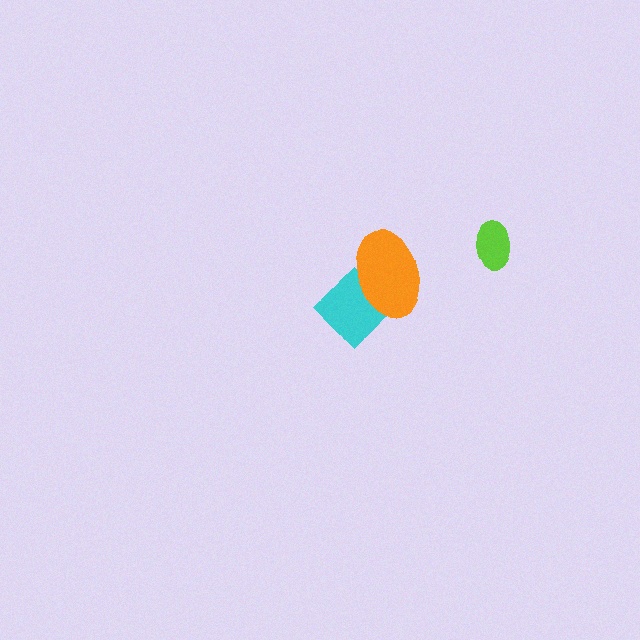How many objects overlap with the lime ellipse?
0 objects overlap with the lime ellipse.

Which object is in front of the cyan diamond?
The orange ellipse is in front of the cyan diamond.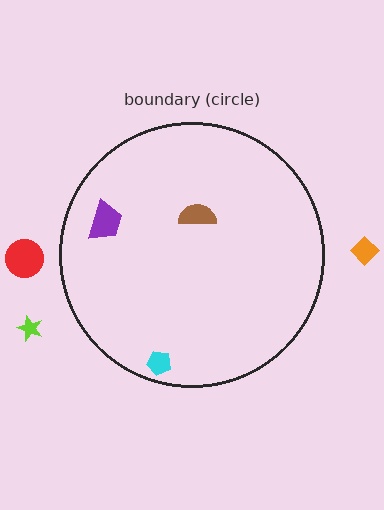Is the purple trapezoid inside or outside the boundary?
Inside.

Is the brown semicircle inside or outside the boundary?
Inside.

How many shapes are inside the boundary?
3 inside, 3 outside.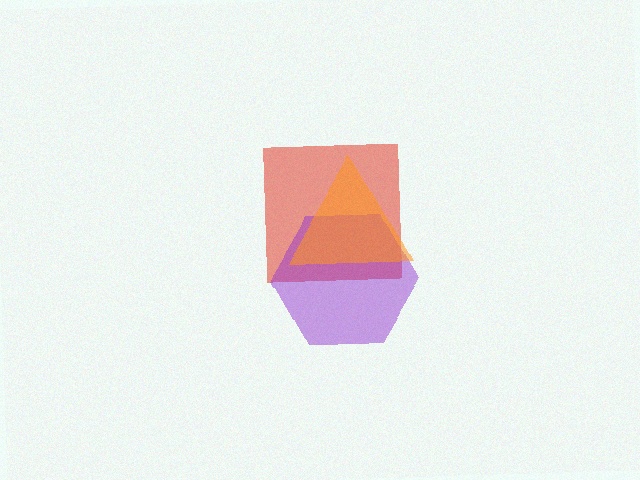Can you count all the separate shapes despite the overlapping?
Yes, there are 3 separate shapes.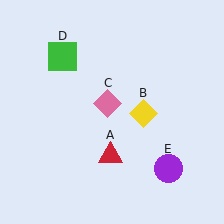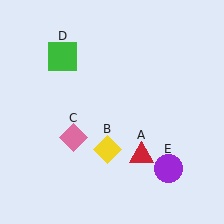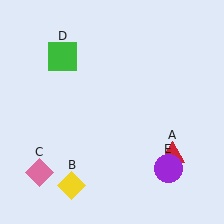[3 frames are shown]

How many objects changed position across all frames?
3 objects changed position: red triangle (object A), yellow diamond (object B), pink diamond (object C).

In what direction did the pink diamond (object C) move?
The pink diamond (object C) moved down and to the left.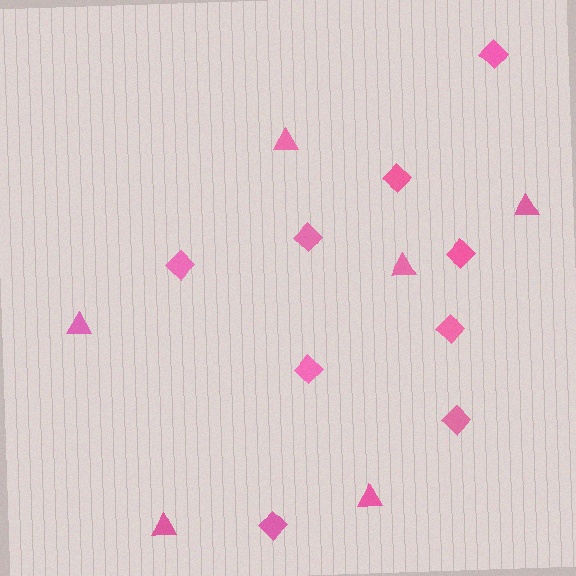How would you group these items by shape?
There are 2 groups: one group of triangles (6) and one group of diamonds (9).